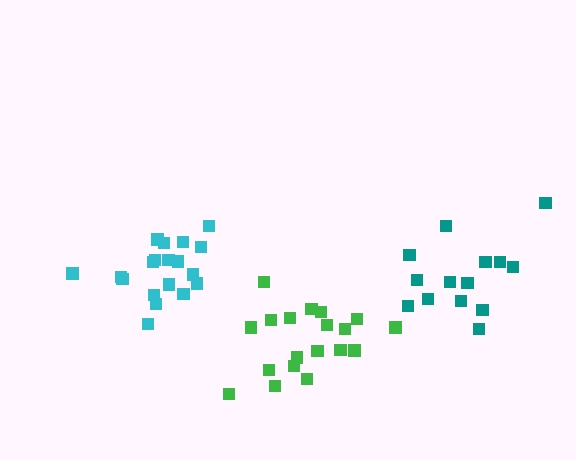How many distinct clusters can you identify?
There are 3 distinct clusters.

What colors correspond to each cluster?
The clusters are colored: teal, cyan, green.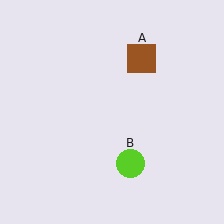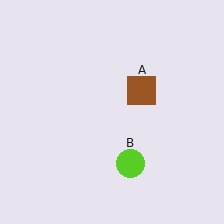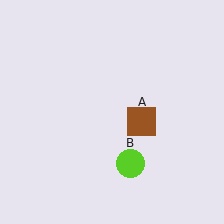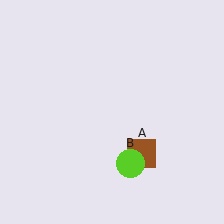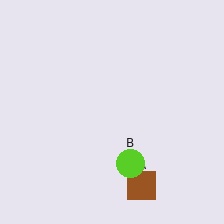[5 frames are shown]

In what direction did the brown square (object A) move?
The brown square (object A) moved down.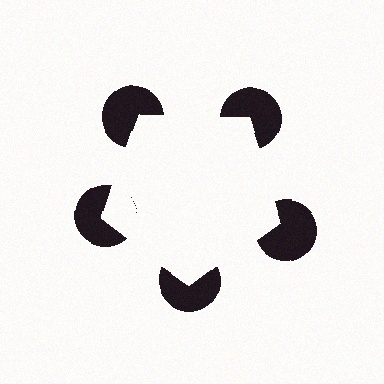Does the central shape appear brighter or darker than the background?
It typically appears slightly brighter than the background, even though no actual brightness change is drawn.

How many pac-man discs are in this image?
There are 5 — one at each vertex of the illusory pentagon.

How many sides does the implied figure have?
5 sides.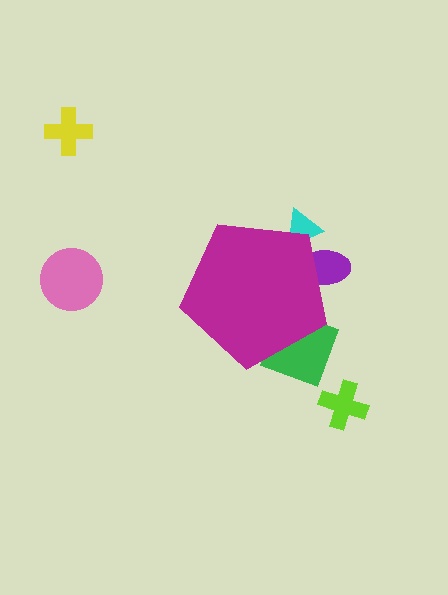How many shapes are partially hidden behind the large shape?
3 shapes are partially hidden.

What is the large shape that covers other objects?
A magenta pentagon.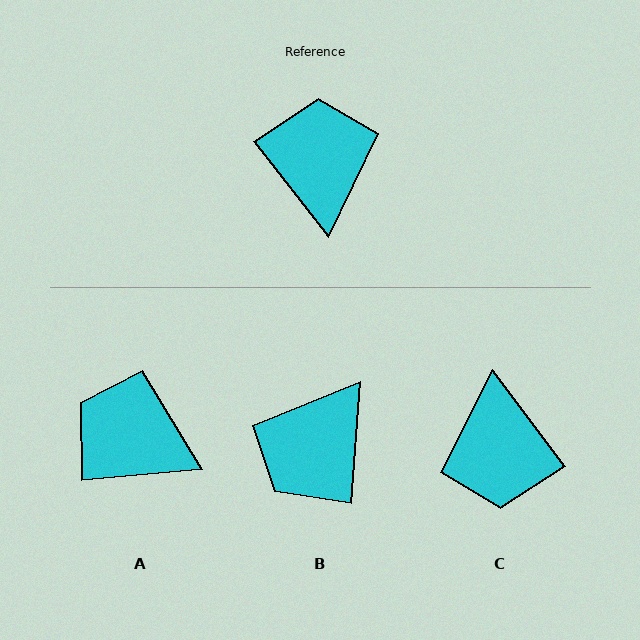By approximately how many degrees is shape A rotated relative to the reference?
Approximately 57 degrees counter-clockwise.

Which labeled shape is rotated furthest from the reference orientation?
C, about 179 degrees away.